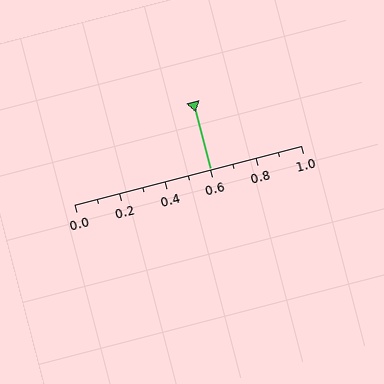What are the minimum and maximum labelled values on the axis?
The axis runs from 0.0 to 1.0.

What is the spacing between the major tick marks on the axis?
The major ticks are spaced 0.2 apart.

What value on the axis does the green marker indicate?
The marker indicates approximately 0.6.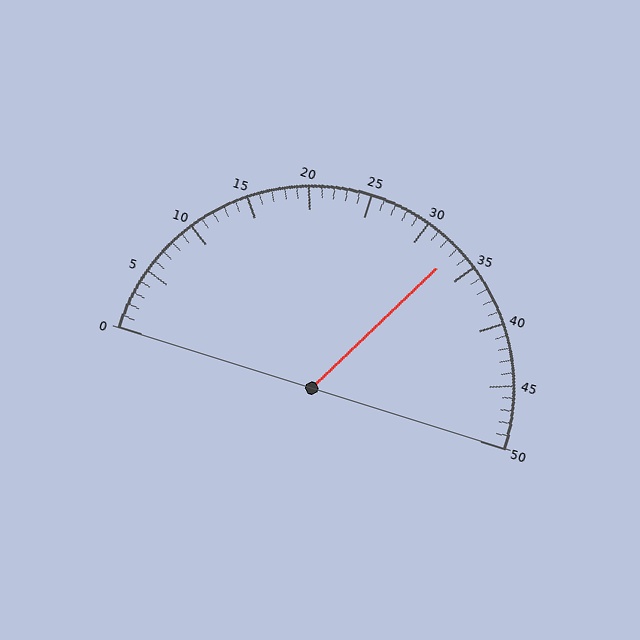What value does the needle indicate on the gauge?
The needle indicates approximately 33.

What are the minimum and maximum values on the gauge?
The gauge ranges from 0 to 50.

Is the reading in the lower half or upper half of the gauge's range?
The reading is in the upper half of the range (0 to 50).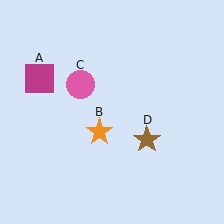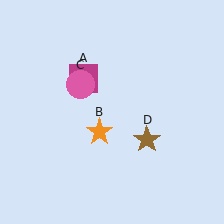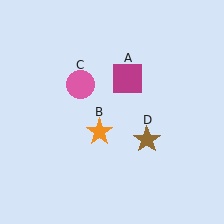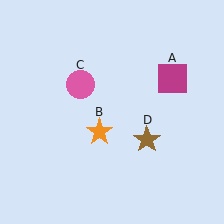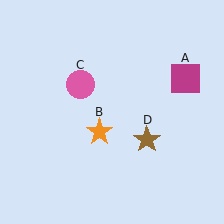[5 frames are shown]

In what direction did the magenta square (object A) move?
The magenta square (object A) moved right.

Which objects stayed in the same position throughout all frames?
Orange star (object B) and pink circle (object C) and brown star (object D) remained stationary.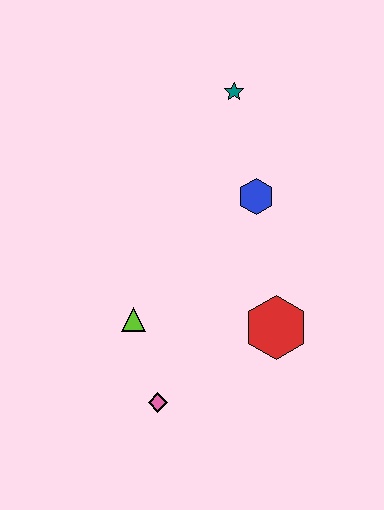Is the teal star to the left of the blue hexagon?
Yes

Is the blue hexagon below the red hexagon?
No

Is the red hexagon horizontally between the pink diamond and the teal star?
No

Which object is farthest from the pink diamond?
The teal star is farthest from the pink diamond.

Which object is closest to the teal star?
The blue hexagon is closest to the teal star.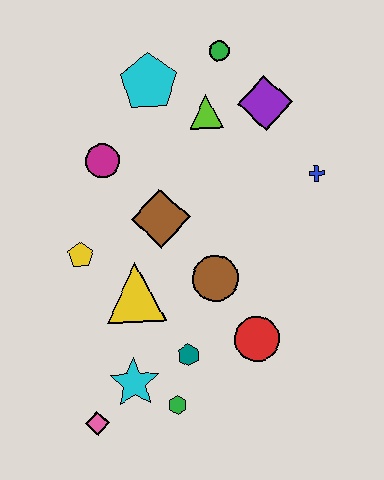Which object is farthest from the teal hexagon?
The green circle is farthest from the teal hexagon.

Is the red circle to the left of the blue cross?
Yes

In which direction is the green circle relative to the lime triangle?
The green circle is above the lime triangle.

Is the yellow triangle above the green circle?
No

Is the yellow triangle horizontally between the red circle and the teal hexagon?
No